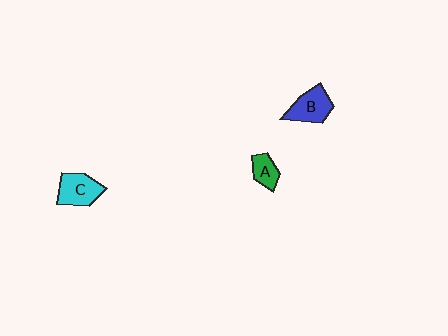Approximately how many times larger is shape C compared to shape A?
Approximately 1.7 times.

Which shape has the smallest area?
Shape A (green).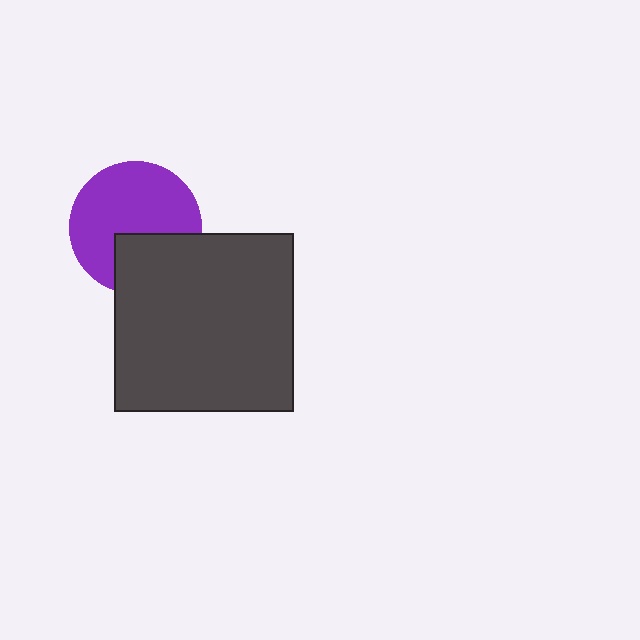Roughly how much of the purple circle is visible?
Most of it is visible (roughly 68%).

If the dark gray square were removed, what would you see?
You would see the complete purple circle.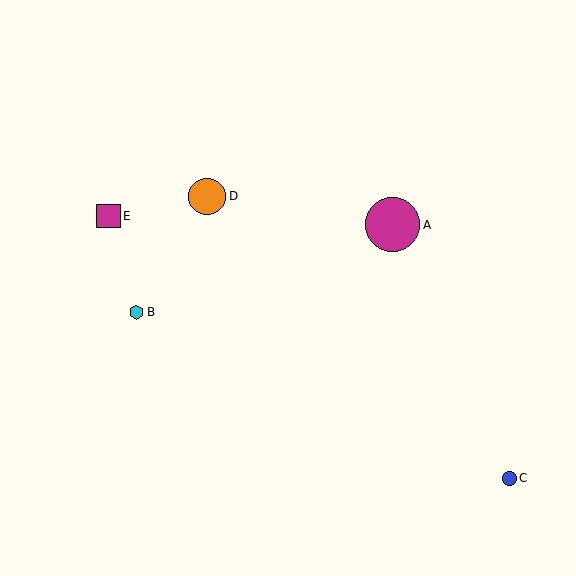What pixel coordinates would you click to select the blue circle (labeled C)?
Click at (509, 478) to select the blue circle C.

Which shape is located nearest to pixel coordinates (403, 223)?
The magenta circle (labeled A) at (392, 225) is nearest to that location.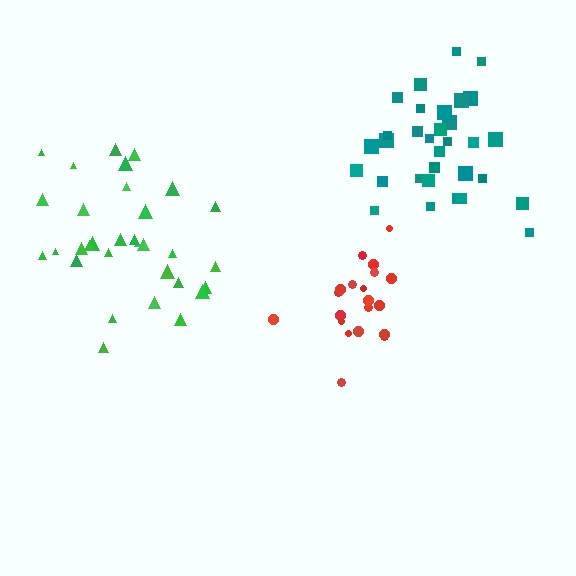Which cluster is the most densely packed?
Red.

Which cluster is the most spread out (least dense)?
Green.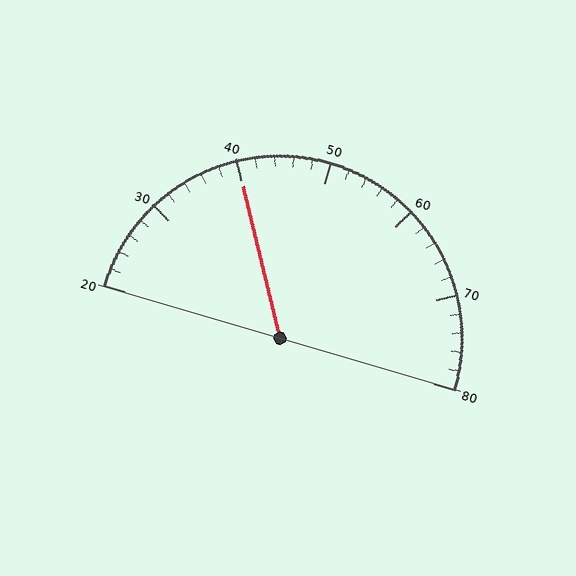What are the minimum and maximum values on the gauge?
The gauge ranges from 20 to 80.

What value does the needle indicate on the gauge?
The needle indicates approximately 40.